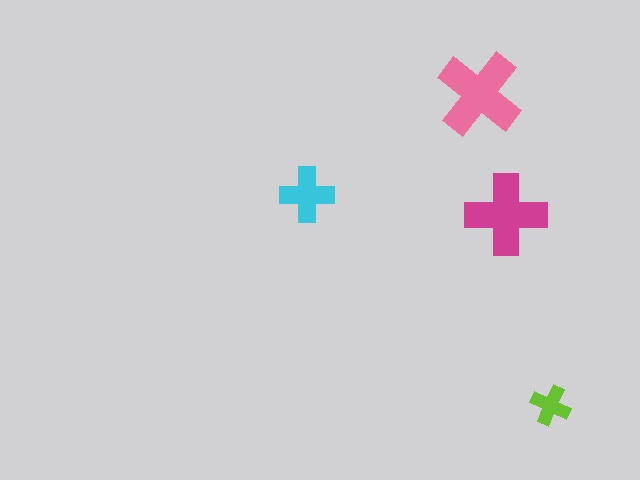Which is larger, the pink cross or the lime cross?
The pink one.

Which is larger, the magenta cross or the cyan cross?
The magenta one.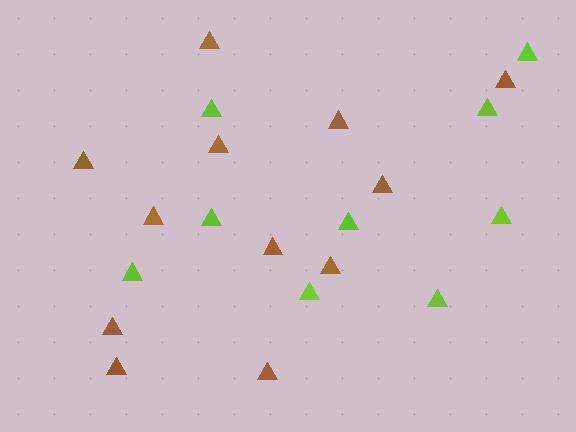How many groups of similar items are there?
There are 2 groups: one group of brown triangles (12) and one group of lime triangles (9).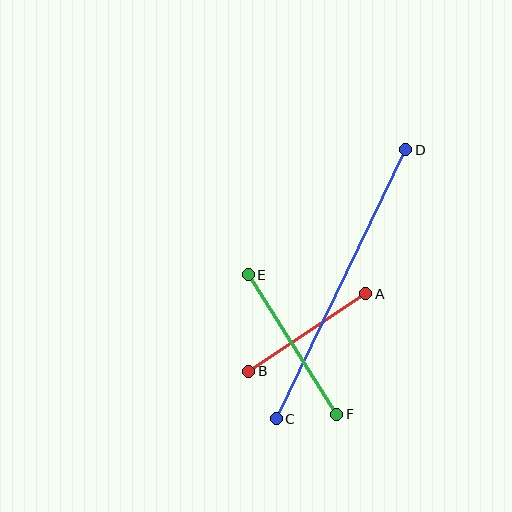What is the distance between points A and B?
The distance is approximately 140 pixels.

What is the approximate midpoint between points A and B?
The midpoint is at approximately (307, 332) pixels.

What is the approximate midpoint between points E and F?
The midpoint is at approximately (292, 344) pixels.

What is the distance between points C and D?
The distance is approximately 298 pixels.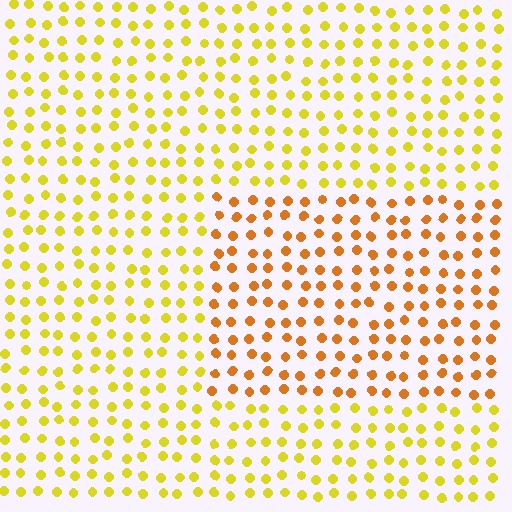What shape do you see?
I see a rectangle.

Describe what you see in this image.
The image is filled with small yellow elements in a uniform arrangement. A rectangle-shaped region is visible where the elements are tinted to a slightly different hue, forming a subtle color boundary.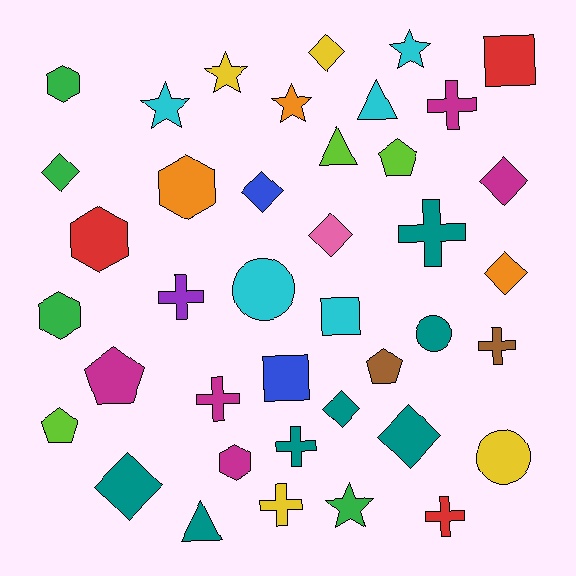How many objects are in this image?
There are 40 objects.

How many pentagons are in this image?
There are 4 pentagons.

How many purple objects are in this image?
There is 1 purple object.